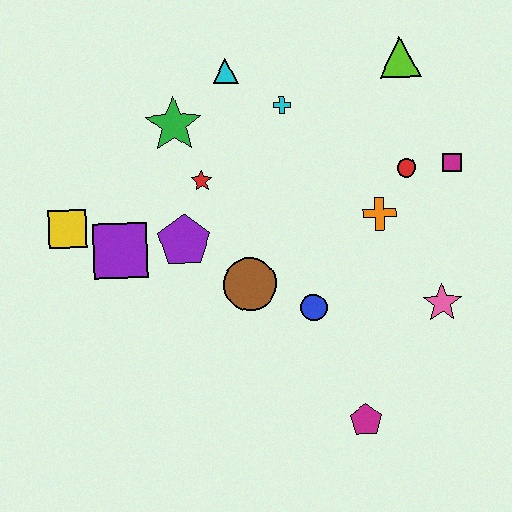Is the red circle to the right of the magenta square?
No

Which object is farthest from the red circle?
The yellow square is farthest from the red circle.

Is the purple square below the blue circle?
No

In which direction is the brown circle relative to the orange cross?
The brown circle is to the left of the orange cross.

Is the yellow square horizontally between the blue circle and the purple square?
No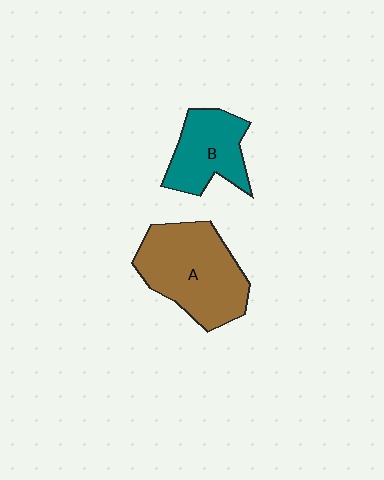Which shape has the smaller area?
Shape B (teal).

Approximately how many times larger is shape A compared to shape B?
Approximately 1.6 times.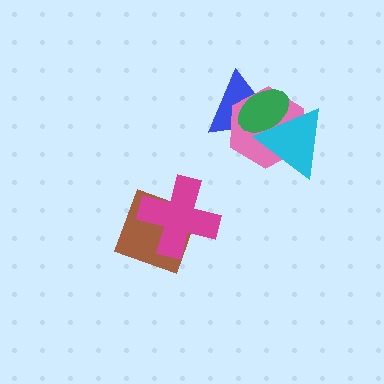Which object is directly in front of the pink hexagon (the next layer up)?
The green ellipse is directly in front of the pink hexagon.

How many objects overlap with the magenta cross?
1 object overlaps with the magenta cross.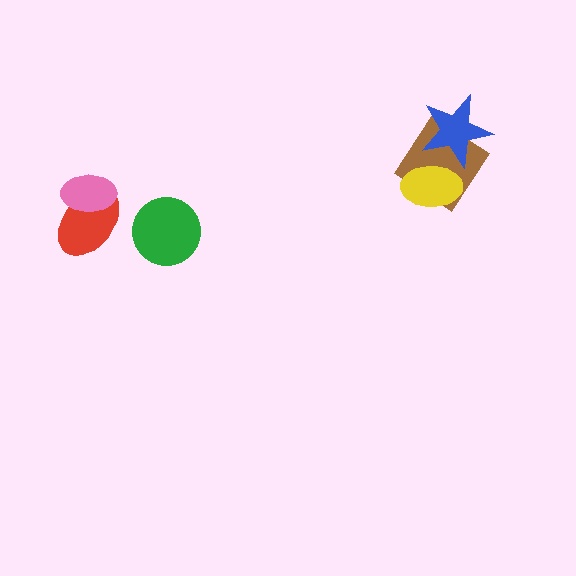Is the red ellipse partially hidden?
Yes, it is partially covered by another shape.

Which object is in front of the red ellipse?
The pink ellipse is in front of the red ellipse.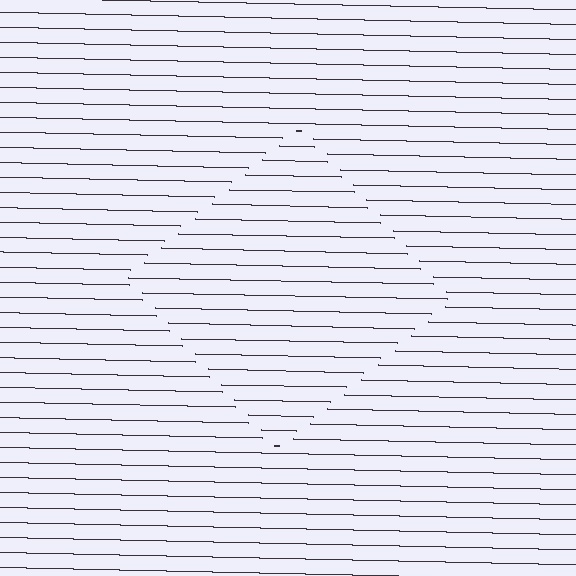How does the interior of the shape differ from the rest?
The interior of the shape contains the same grating, shifted by half a period — the contour is defined by the phase discontinuity where line-ends from the inner and outer gratings abut.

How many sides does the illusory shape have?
4 sides — the line-ends trace a square.